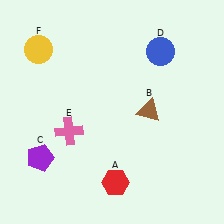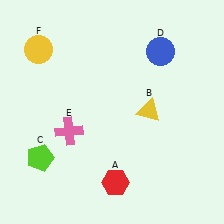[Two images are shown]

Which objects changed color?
B changed from brown to yellow. C changed from purple to lime.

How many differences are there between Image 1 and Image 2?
There are 2 differences between the two images.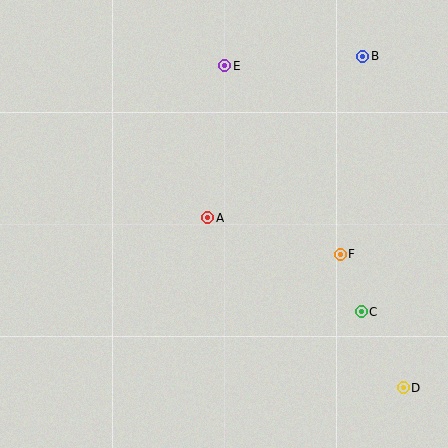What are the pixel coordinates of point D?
Point D is at (403, 388).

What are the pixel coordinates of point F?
Point F is at (340, 254).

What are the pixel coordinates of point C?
Point C is at (361, 312).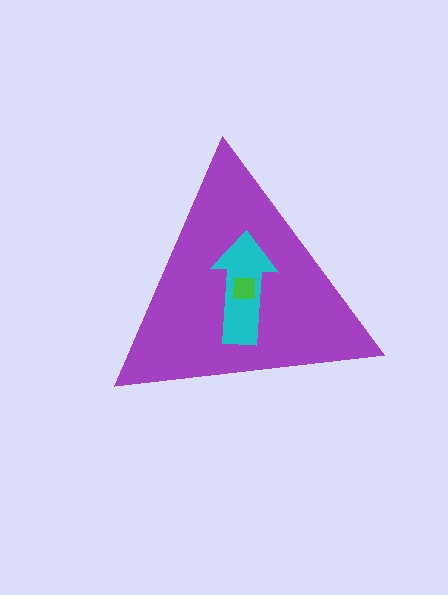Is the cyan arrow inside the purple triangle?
Yes.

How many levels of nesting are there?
3.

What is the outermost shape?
The purple triangle.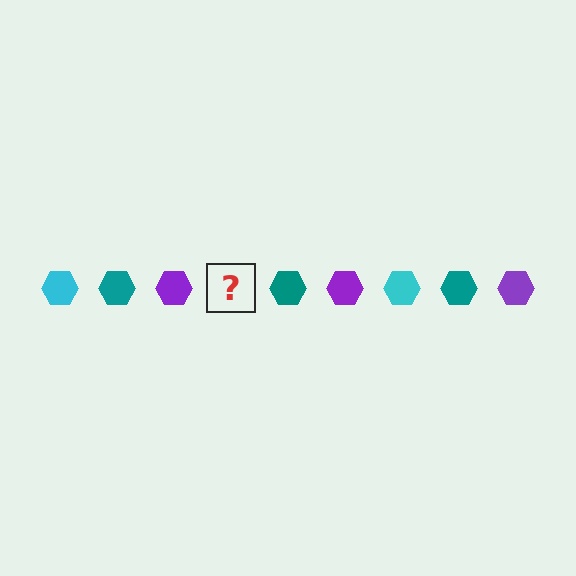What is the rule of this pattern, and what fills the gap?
The rule is that the pattern cycles through cyan, teal, purple hexagons. The gap should be filled with a cyan hexagon.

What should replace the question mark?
The question mark should be replaced with a cyan hexagon.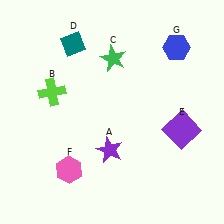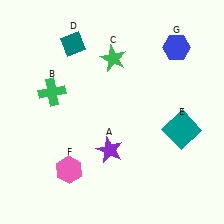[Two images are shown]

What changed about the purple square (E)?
In Image 1, E is purple. In Image 2, it changed to teal.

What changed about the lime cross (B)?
In Image 1, B is lime. In Image 2, it changed to green.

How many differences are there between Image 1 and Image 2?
There are 2 differences between the two images.